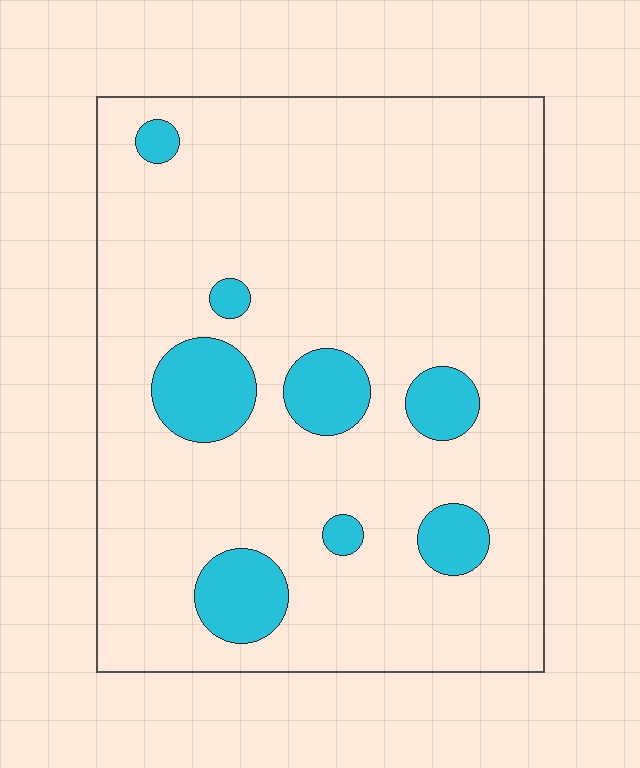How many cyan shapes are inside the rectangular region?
8.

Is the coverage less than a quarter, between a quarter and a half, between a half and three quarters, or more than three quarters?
Less than a quarter.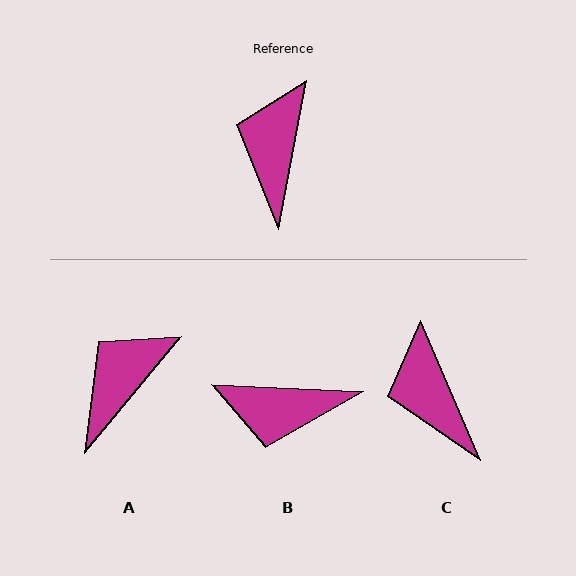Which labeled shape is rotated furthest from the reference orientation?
B, about 98 degrees away.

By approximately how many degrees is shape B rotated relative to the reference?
Approximately 98 degrees counter-clockwise.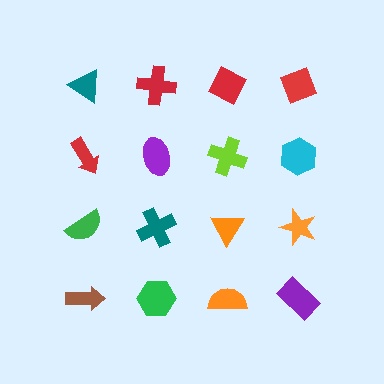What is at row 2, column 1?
A red arrow.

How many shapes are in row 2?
4 shapes.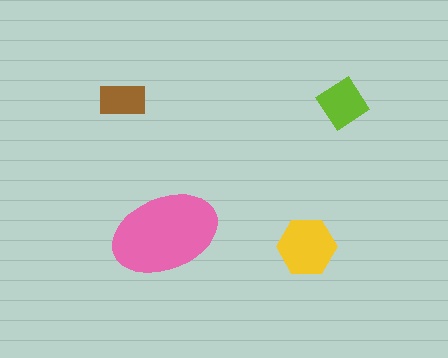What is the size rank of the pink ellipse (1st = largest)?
1st.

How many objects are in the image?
There are 4 objects in the image.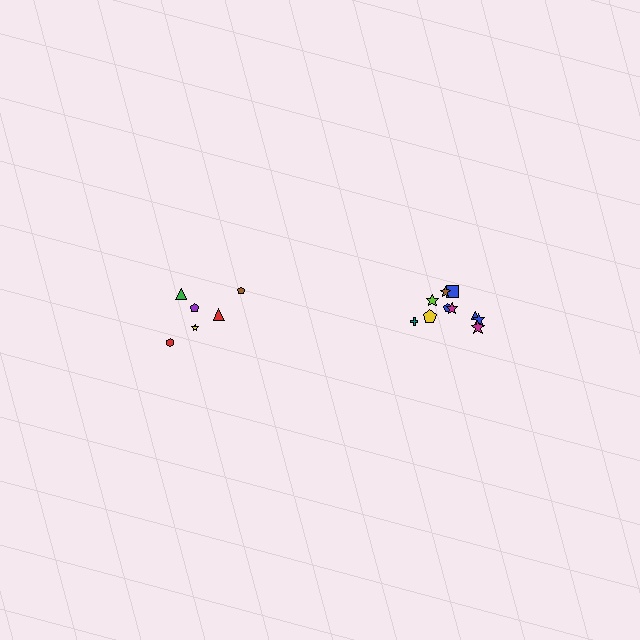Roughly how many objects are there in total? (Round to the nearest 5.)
Roughly 15 objects in total.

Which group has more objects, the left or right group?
The right group.